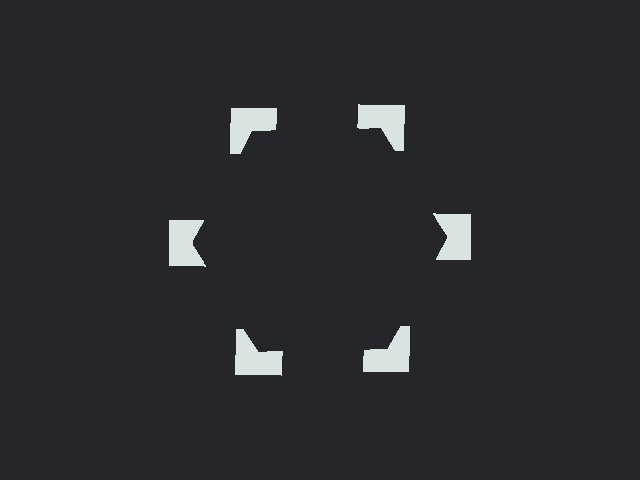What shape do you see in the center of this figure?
An illusory hexagon — its edges are inferred from the aligned wedge cuts in the notched squares, not physically drawn.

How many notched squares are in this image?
There are 6 — one at each vertex of the illusory hexagon.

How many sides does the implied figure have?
6 sides.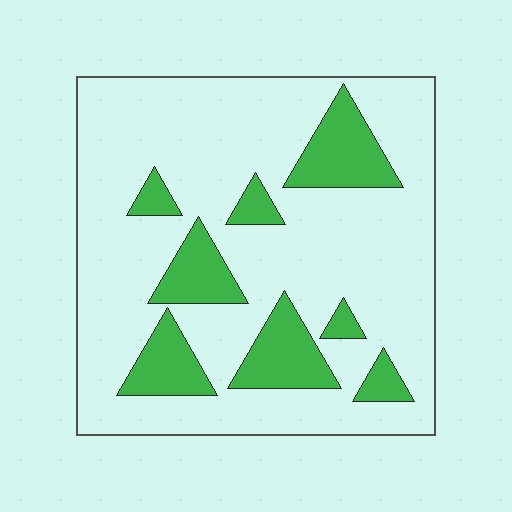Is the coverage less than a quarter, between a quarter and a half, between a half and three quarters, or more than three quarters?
Less than a quarter.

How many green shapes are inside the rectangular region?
8.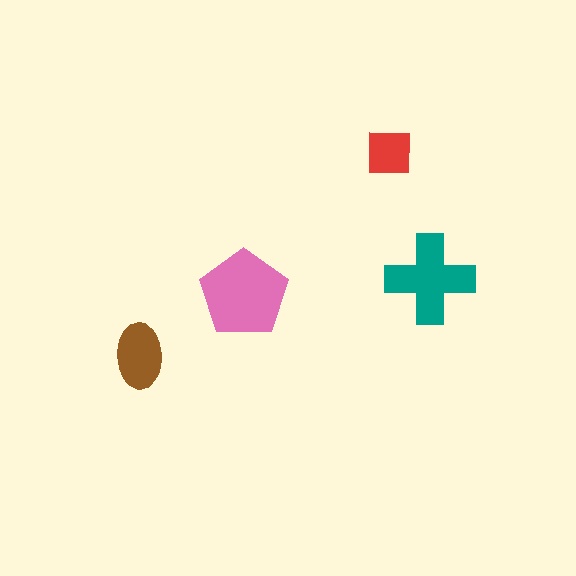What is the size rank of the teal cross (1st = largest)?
2nd.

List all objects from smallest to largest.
The red square, the brown ellipse, the teal cross, the pink pentagon.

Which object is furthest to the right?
The teal cross is rightmost.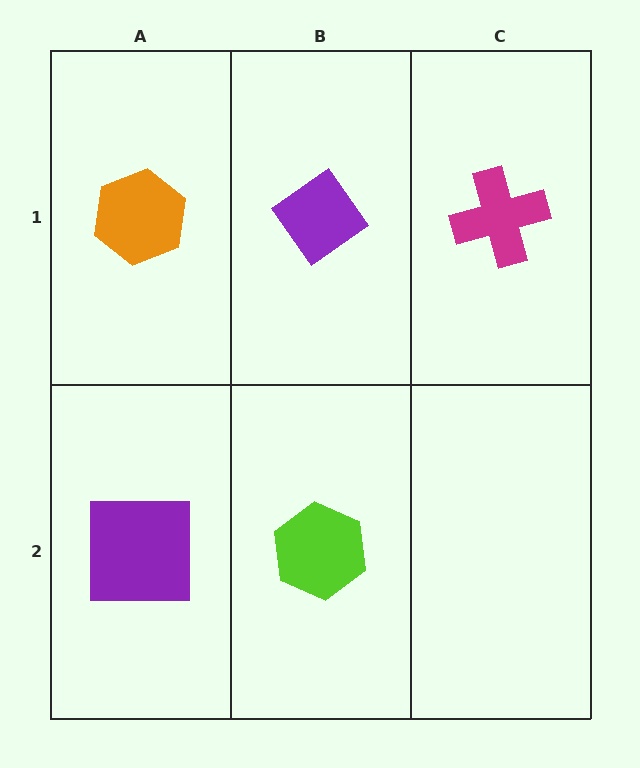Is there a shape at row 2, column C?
No, that cell is empty.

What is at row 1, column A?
An orange hexagon.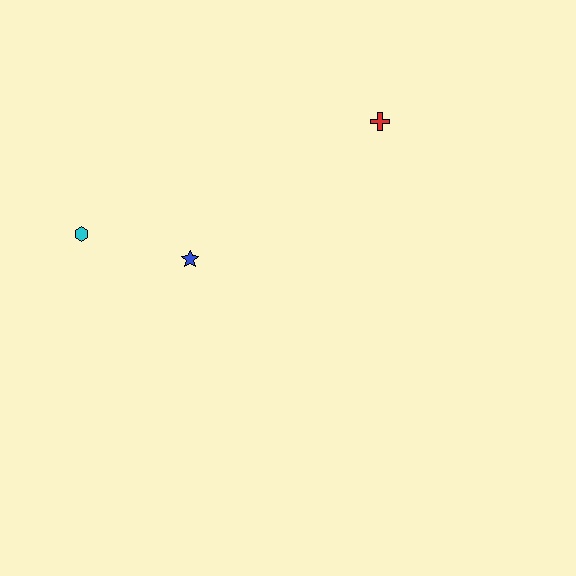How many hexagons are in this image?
There is 1 hexagon.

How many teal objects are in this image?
There are no teal objects.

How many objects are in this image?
There are 3 objects.